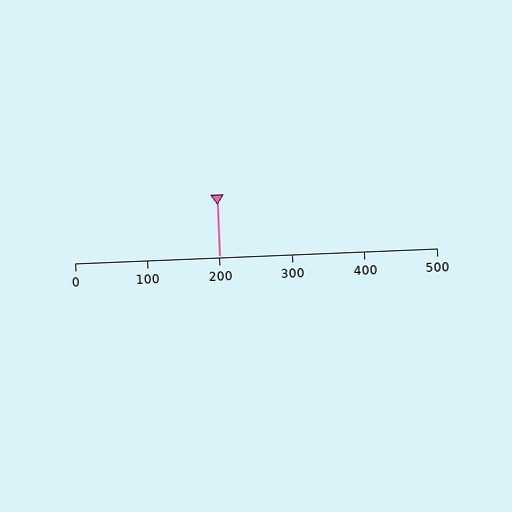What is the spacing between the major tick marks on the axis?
The major ticks are spaced 100 apart.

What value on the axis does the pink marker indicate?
The marker indicates approximately 200.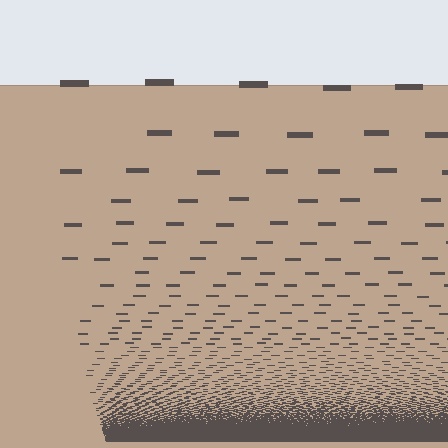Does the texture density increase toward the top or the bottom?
Density increases toward the bottom.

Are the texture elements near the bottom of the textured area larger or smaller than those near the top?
Smaller. The gradient is inverted — elements near the bottom are smaller and denser.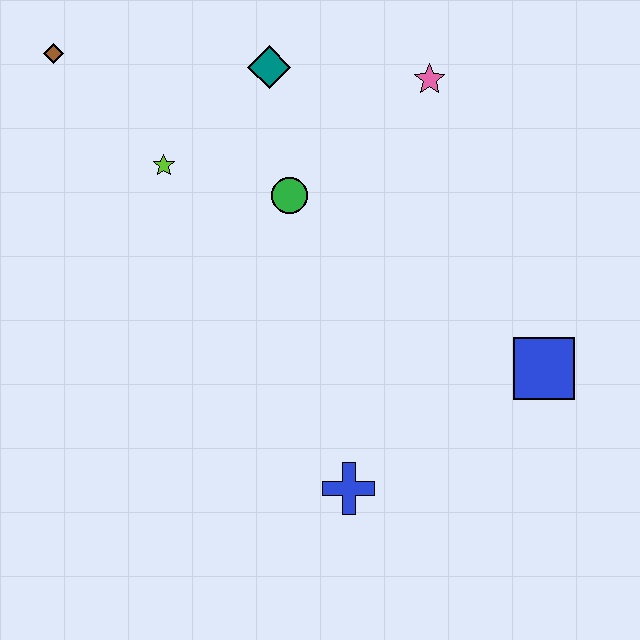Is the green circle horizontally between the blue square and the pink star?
No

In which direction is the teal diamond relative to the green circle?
The teal diamond is above the green circle.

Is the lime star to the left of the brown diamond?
No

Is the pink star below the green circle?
No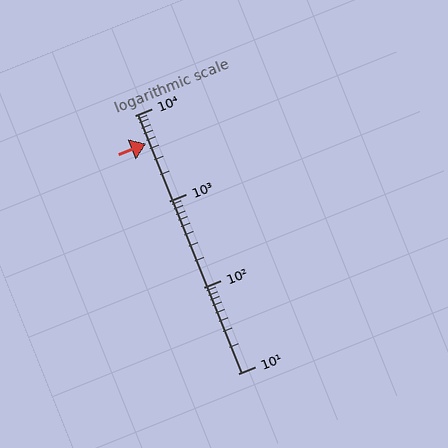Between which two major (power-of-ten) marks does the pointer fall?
The pointer is between 1000 and 10000.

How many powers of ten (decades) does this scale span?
The scale spans 3 decades, from 10 to 10000.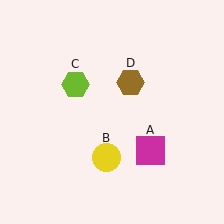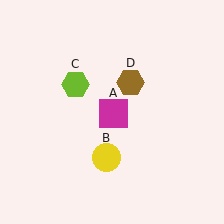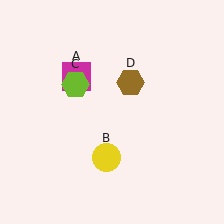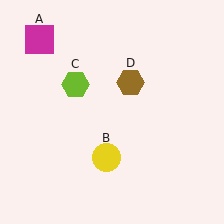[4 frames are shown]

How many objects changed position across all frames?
1 object changed position: magenta square (object A).